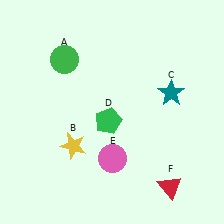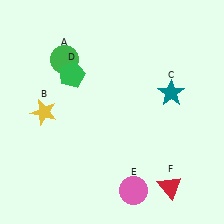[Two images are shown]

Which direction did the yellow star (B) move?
The yellow star (B) moved up.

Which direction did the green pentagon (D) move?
The green pentagon (D) moved up.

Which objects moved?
The objects that moved are: the yellow star (B), the green pentagon (D), the pink circle (E).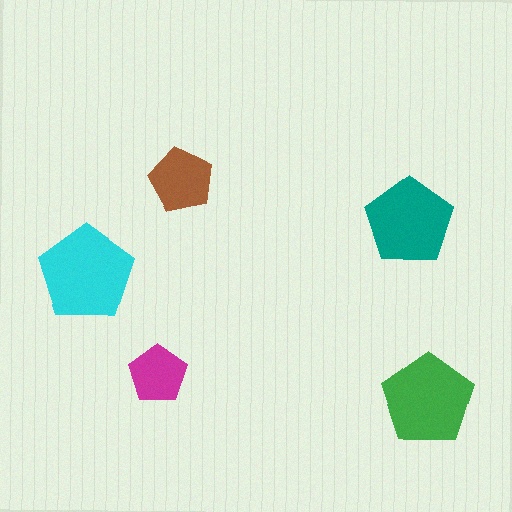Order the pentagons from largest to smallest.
the cyan one, the green one, the teal one, the brown one, the magenta one.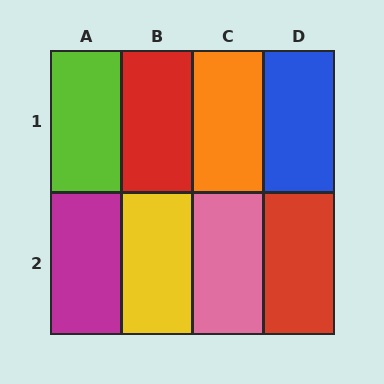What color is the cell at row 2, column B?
Yellow.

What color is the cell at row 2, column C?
Pink.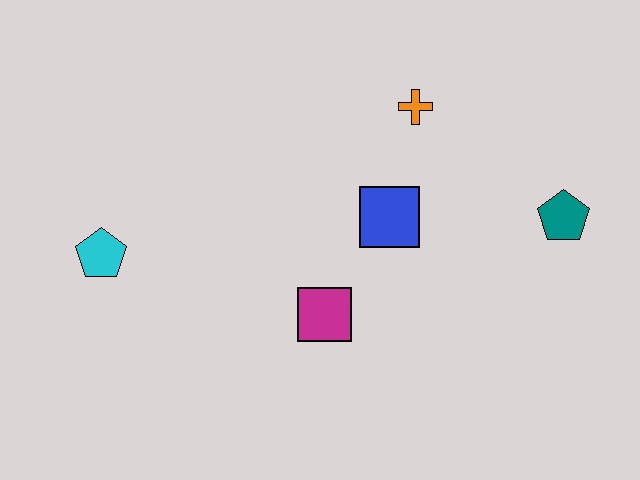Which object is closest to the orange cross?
The blue square is closest to the orange cross.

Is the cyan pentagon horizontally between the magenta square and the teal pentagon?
No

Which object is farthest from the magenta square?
The teal pentagon is farthest from the magenta square.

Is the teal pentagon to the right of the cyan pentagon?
Yes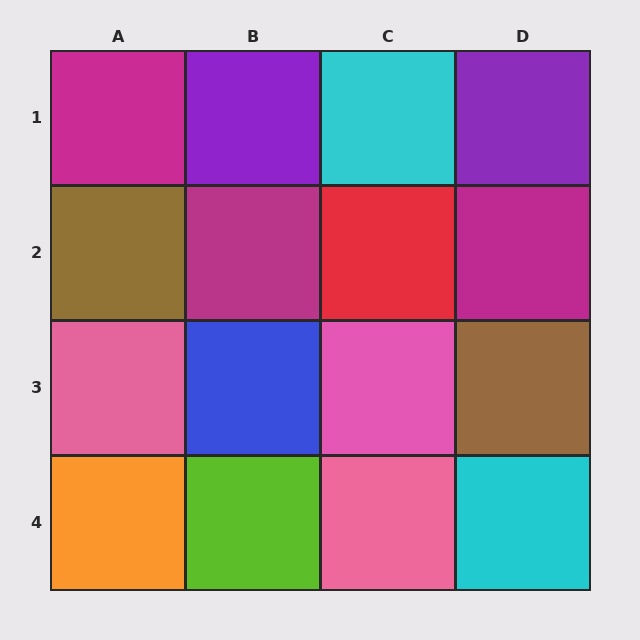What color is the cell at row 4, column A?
Orange.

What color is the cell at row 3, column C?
Pink.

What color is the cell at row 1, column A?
Magenta.